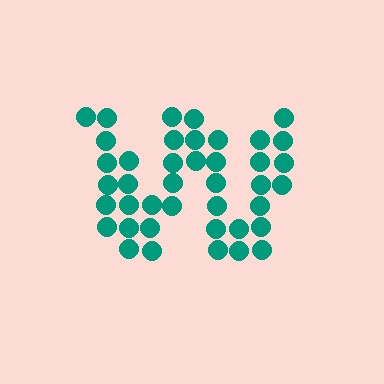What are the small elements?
The small elements are circles.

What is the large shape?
The large shape is the letter W.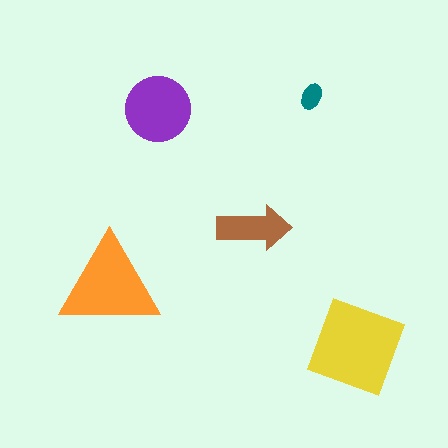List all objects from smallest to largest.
The teal ellipse, the brown arrow, the purple circle, the orange triangle, the yellow square.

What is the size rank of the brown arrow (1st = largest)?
4th.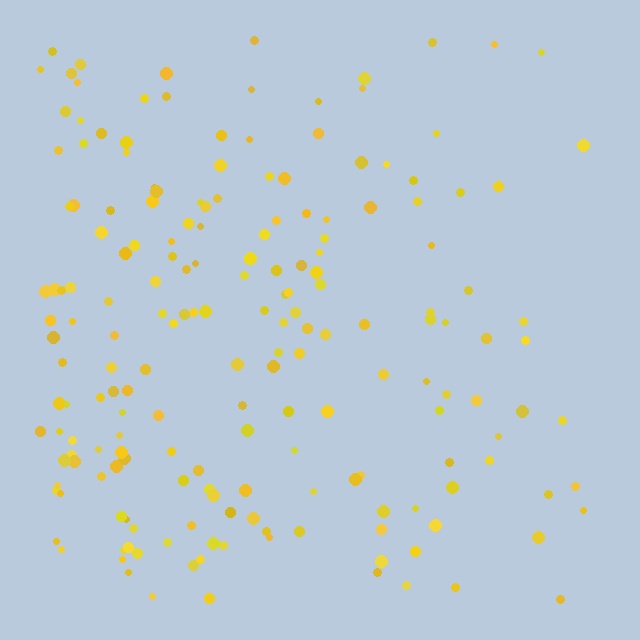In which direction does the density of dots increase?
From right to left, with the left side densest.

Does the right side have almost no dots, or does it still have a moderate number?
Still a moderate number, just noticeably fewer than the left.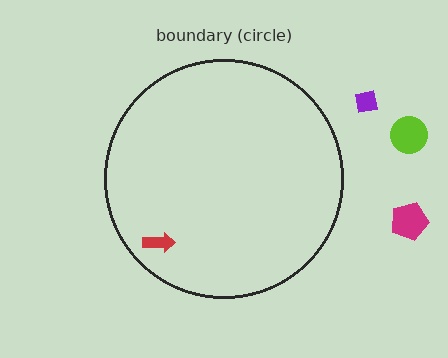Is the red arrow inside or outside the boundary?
Inside.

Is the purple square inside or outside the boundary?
Outside.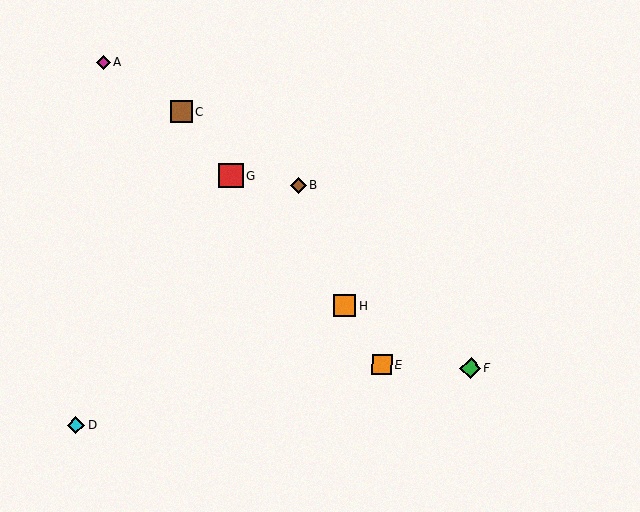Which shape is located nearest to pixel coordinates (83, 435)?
The cyan diamond (labeled D) at (75, 425) is nearest to that location.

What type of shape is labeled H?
Shape H is an orange square.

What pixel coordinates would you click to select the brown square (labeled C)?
Click at (181, 112) to select the brown square C.